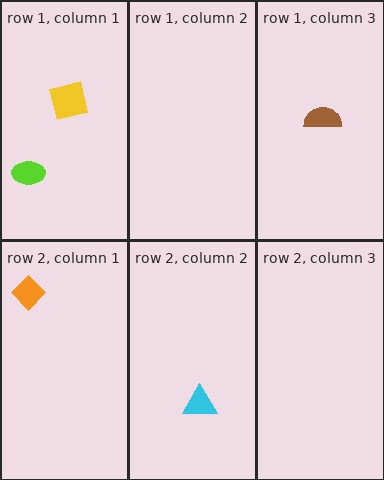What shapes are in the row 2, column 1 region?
The orange diamond.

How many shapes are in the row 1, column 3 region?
1.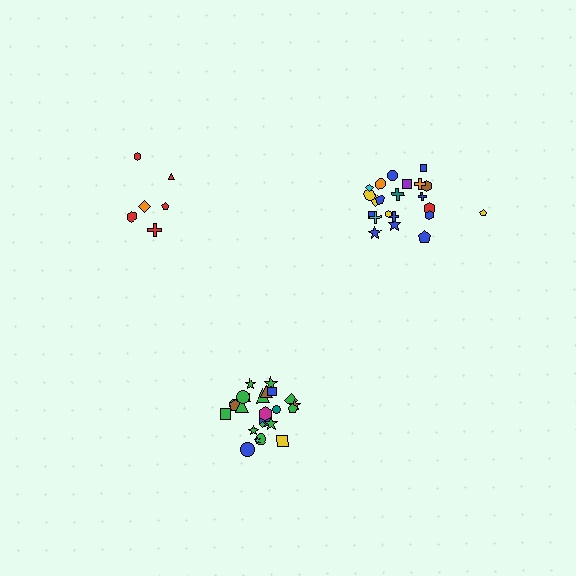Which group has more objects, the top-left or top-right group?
The top-right group.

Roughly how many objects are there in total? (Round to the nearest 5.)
Roughly 55 objects in total.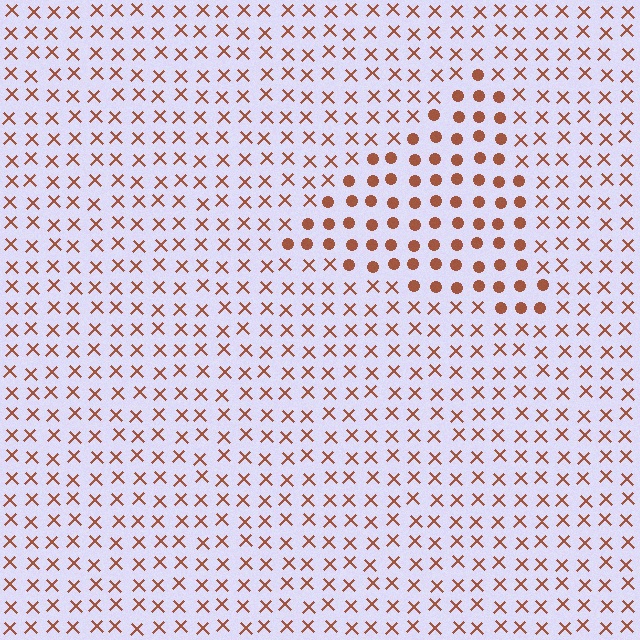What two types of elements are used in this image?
The image uses circles inside the triangle region and X marks outside it.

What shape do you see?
I see a triangle.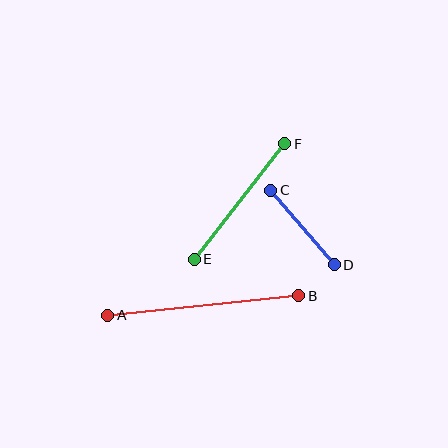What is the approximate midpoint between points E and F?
The midpoint is at approximately (240, 202) pixels.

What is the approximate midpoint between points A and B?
The midpoint is at approximately (203, 305) pixels.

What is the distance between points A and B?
The distance is approximately 192 pixels.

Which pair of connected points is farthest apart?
Points A and B are farthest apart.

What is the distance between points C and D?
The distance is approximately 98 pixels.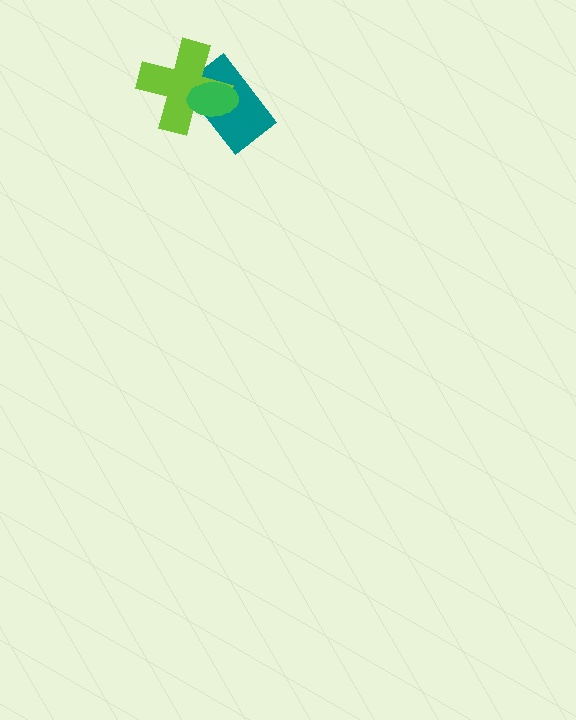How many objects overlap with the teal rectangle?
2 objects overlap with the teal rectangle.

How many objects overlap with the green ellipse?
2 objects overlap with the green ellipse.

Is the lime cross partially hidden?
Yes, it is partially covered by another shape.